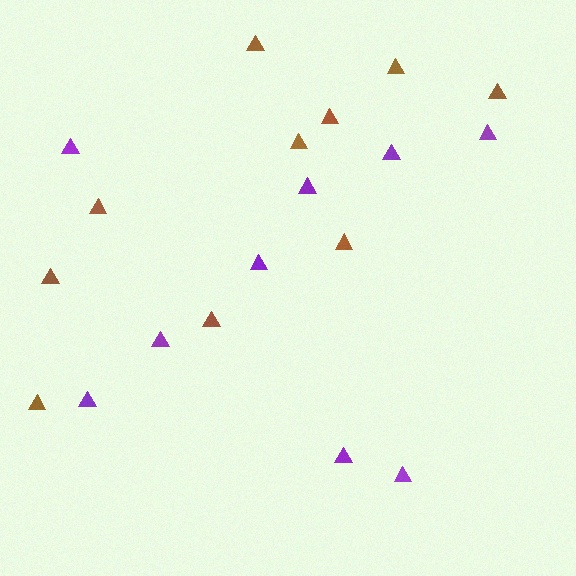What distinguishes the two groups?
There are 2 groups: one group of brown triangles (10) and one group of purple triangles (9).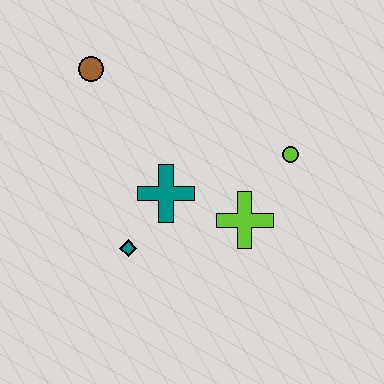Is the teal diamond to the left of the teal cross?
Yes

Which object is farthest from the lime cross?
The brown circle is farthest from the lime cross.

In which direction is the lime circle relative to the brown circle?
The lime circle is to the right of the brown circle.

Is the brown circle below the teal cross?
No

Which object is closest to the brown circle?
The teal cross is closest to the brown circle.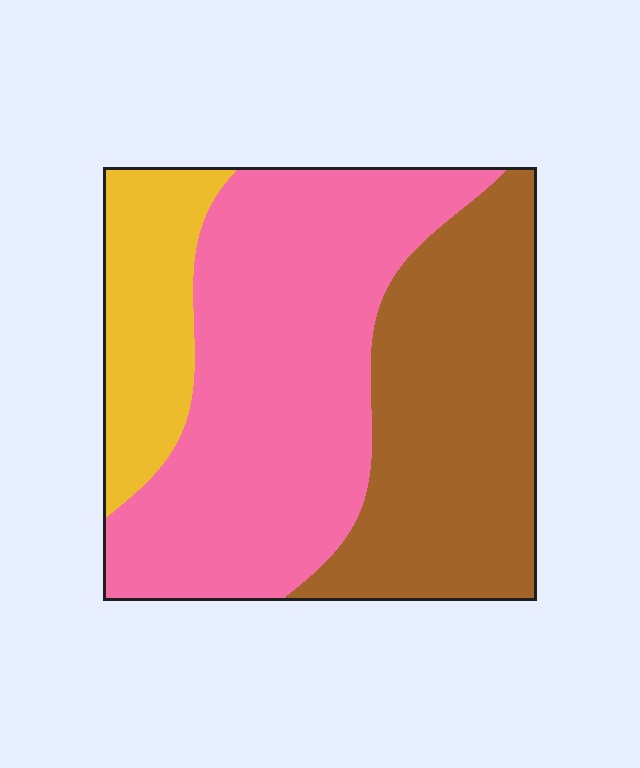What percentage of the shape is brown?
Brown takes up between a third and a half of the shape.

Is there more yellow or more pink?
Pink.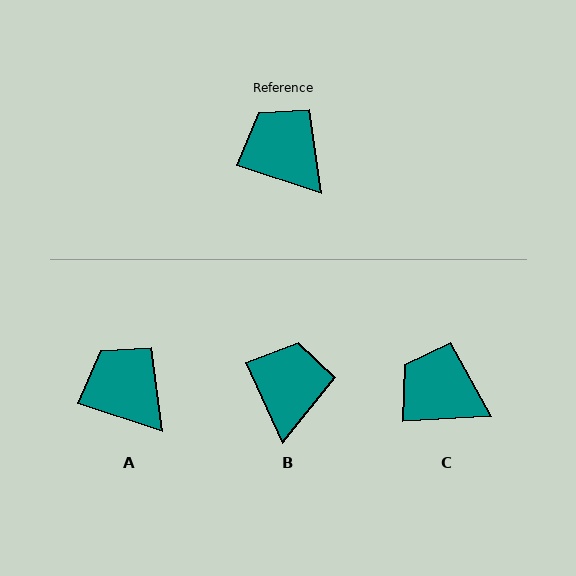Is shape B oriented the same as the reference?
No, it is off by about 46 degrees.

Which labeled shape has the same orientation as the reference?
A.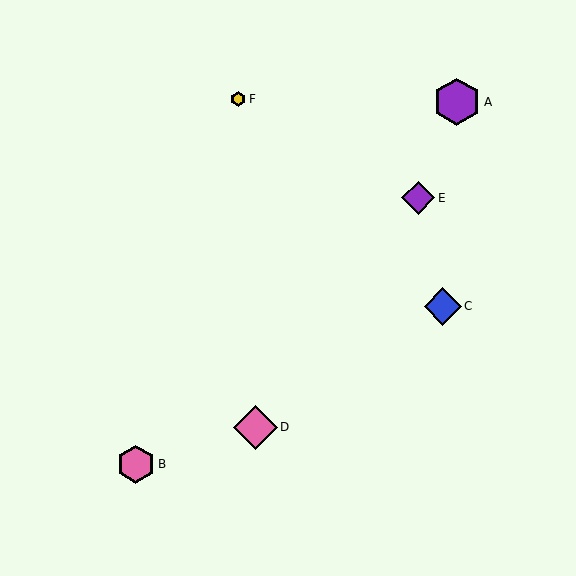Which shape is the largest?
The purple hexagon (labeled A) is the largest.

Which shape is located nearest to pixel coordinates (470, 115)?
The purple hexagon (labeled A) at (457, 102) is nearest to that location.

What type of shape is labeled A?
Shape A is a purple hexagon.